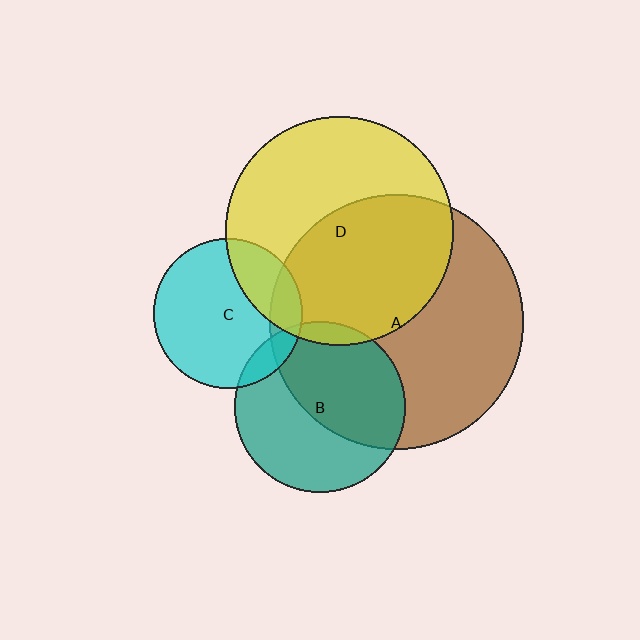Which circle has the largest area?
Circle A (brown).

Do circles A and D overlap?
Yes.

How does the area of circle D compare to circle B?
Approximately 1.8 times.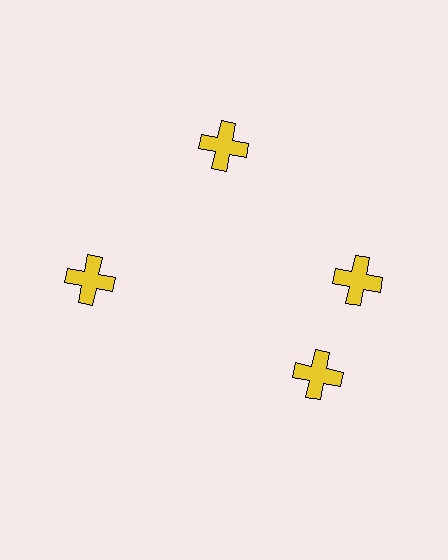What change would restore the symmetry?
The symmetry would be restored by rotating it back into even spacing with its neighbors so that all 4 crosses sit at equal angles and equal distance from the center.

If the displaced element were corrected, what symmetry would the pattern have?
It would have 4-fold rotational symmetry — the pattern would map onto itself every 90 degrees.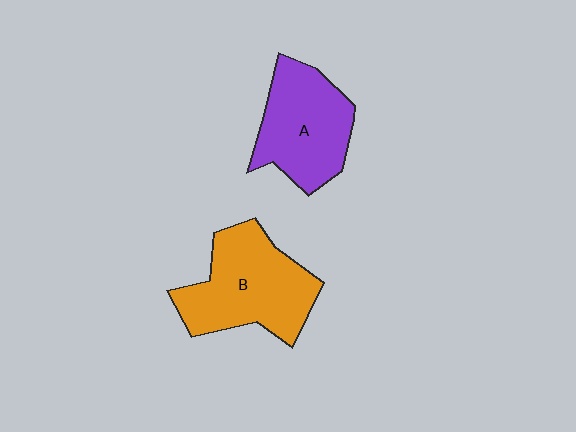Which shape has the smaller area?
Shape A (purple).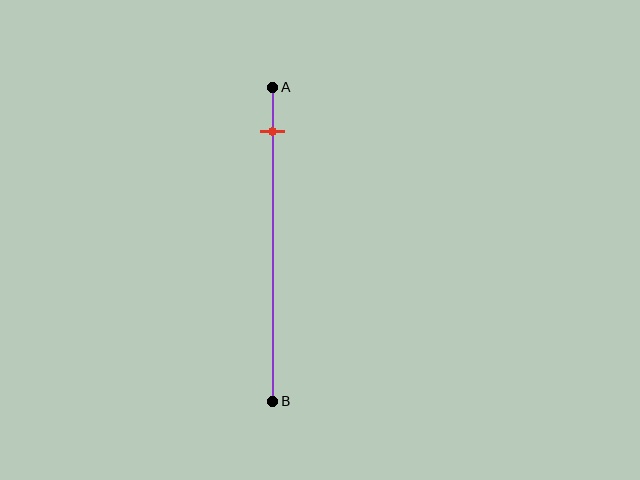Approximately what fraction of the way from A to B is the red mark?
The red mark is approximately 15% of the way from A to B.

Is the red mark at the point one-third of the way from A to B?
No, the mark is at about 15% from A, not at the 33% one-third point.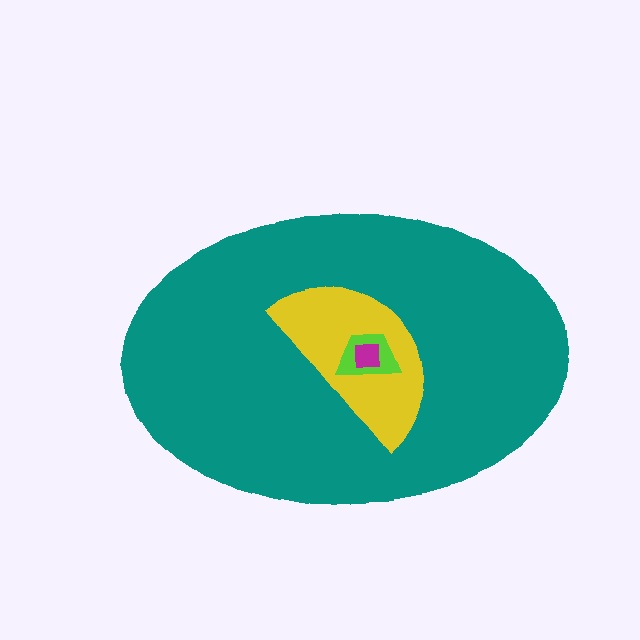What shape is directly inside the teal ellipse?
The yellow semicircle.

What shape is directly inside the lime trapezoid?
The magenta square.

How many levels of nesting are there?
4.